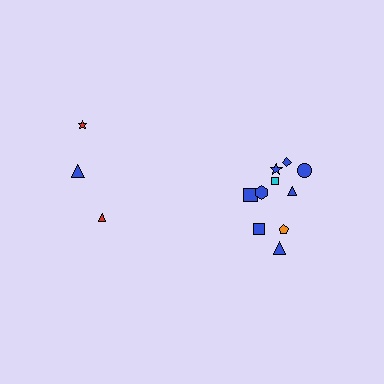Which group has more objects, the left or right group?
The right group.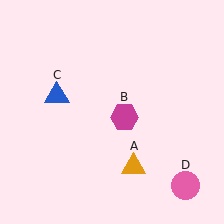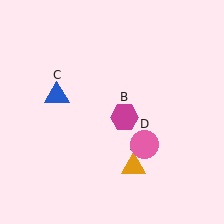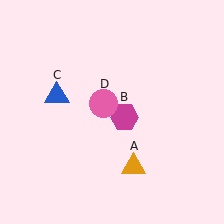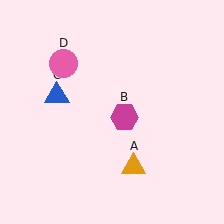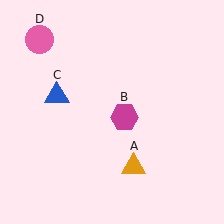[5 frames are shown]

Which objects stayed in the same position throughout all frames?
Orange triangle (object A) and magenta hexagon (object B) and blue triangle (object C) remained stationary.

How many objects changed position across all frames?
1 object changed position: pink circle (object D).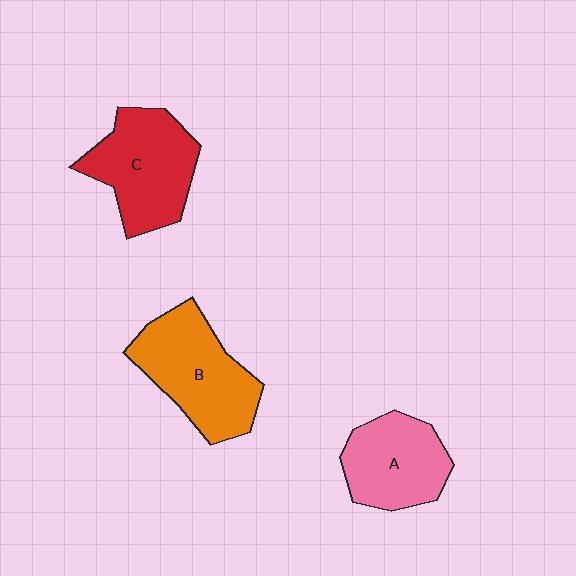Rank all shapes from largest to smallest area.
From largest to smallest: B (orange), C (red), A (pink).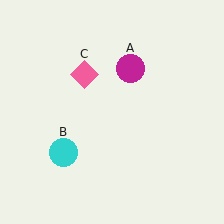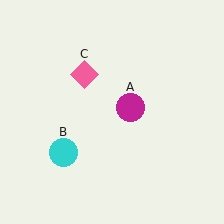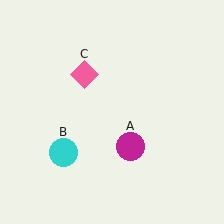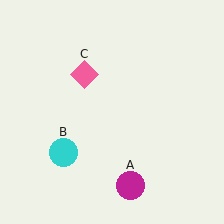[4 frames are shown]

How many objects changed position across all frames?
1 object changed position: magenta circle (object A).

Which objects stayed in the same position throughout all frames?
Cyan circle (object B) and pink diamond (object C) remained stationary.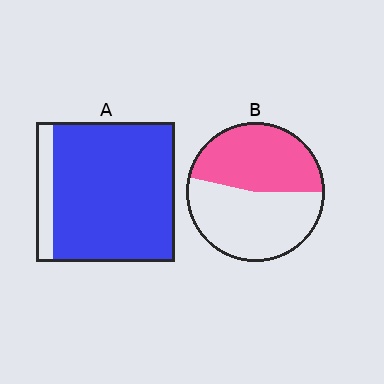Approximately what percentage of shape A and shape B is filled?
A is approximately 90% and B is approximately 45%.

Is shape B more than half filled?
Roughly half.